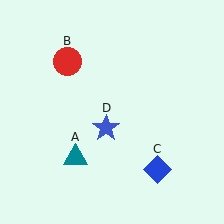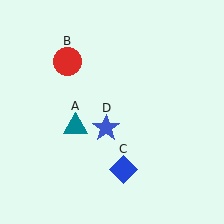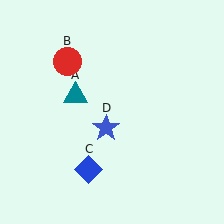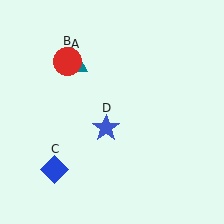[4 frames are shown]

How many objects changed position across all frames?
2 objects changed position: teal triangle (object A), blue diamond (object C).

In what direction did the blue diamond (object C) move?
The blue diamond (object C) moved left.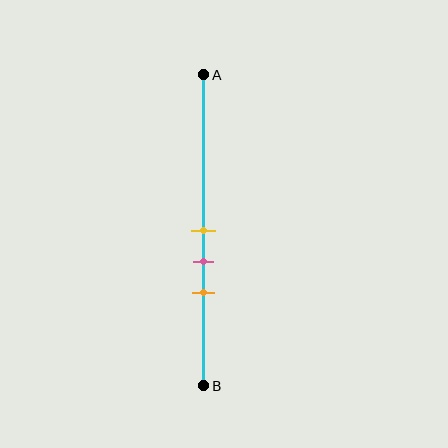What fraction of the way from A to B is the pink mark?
The pink mark is approximately 60% (0.6) of the way from A to B.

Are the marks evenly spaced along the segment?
Yes, the marks are approximately evenly spaced.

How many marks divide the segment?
There are 3 marks dividing the segment.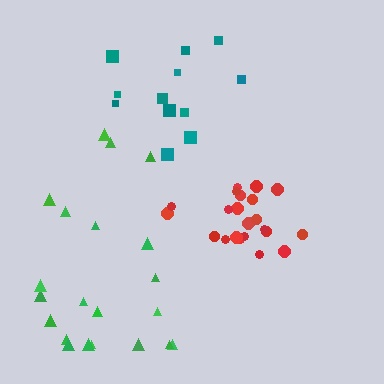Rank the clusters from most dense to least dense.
red, teal, green.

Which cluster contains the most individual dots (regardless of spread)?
Red (22).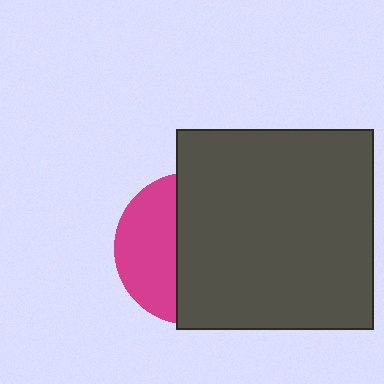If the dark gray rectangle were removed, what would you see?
You would see the complete magenta circle.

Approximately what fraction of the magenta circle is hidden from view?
Roughly 63% of the magenta circle is hidden behind the dark gray rectangle.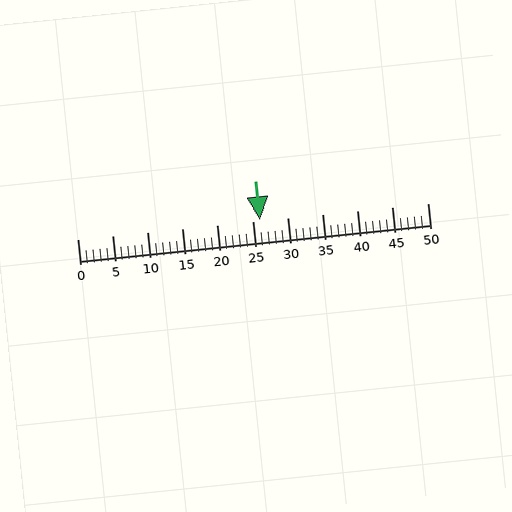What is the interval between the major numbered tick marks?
The major tick marks are spaced 5 units apart.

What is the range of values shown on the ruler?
The ruler shows values from 0 to 50.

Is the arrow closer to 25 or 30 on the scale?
The arrow is closer to 25.